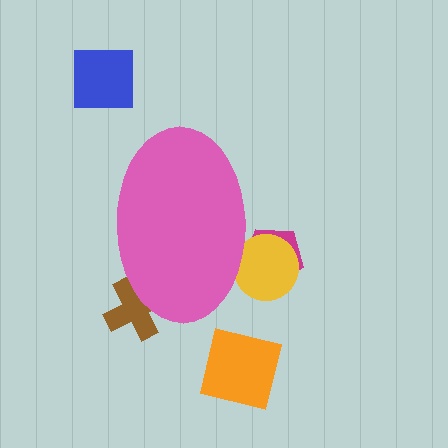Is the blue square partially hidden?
No, the blue square is fully visible.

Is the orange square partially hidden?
No, the orange square is fully visible.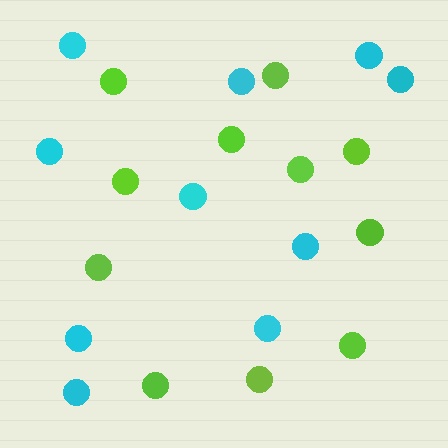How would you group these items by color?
There are 2 groups: one group of lime circles (11) and one group of cyan circles (10).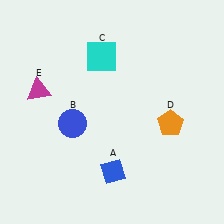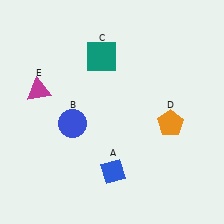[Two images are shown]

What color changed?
The square (C) changed from cyan in Image 1 to teal in Image 2.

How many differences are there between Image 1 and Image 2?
There is 1 difference between the two images.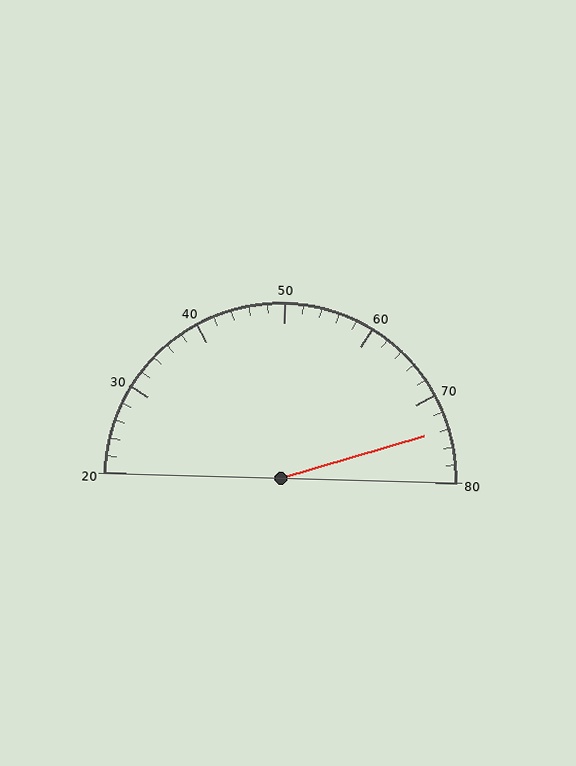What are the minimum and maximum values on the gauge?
The gauge ranges from 20 to 80.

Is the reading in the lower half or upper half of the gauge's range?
The reading is in the upper half of the range (20 to 80).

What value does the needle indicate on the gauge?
The needle indicates approximately 74.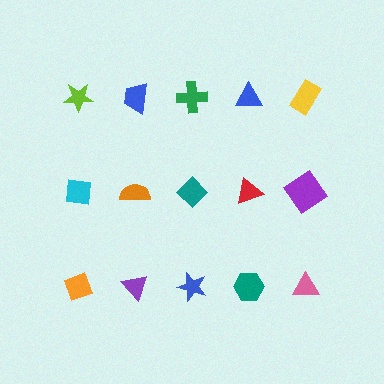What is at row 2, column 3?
A teal diamond.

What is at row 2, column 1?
A cyan square.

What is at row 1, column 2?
A blue trapezoid.